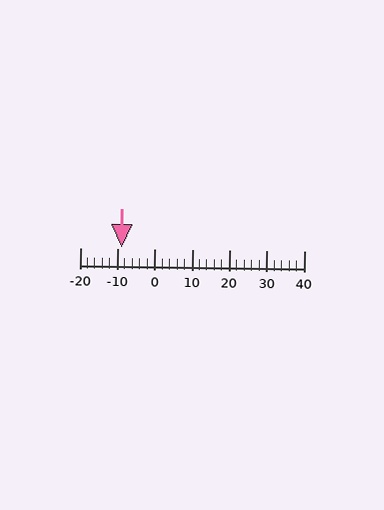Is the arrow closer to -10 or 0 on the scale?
The arrow is closer to -10.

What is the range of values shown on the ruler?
The ruler shows values from -20 to 40.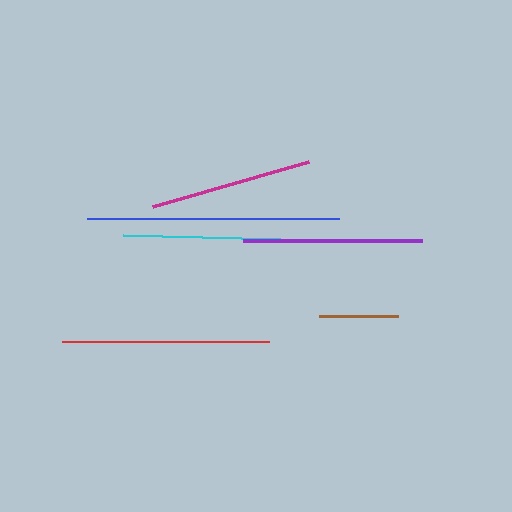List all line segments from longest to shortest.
From longest to shortest: blue, cyan, red, purple, magenta, brown.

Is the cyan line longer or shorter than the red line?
The cyan line is longer than the red line.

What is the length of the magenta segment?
The magenta segment is approximately 162 pixels long.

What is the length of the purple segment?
The purple segment is approximately 179 pixels long.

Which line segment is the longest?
The blue line is the longest at approximately 251 pixels.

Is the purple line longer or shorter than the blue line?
The blue line is longer than the purple line.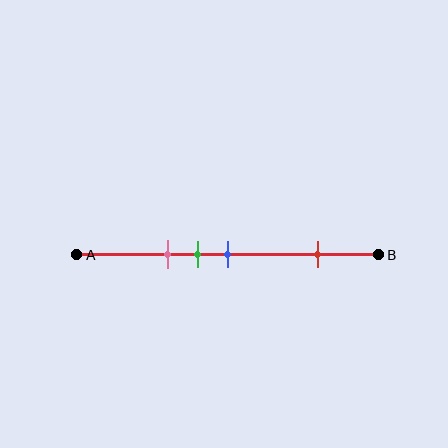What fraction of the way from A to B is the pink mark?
The pink mark is approximately 30% (0.3) of the way from A to B.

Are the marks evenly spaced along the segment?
No, the marks are not evenly spaced.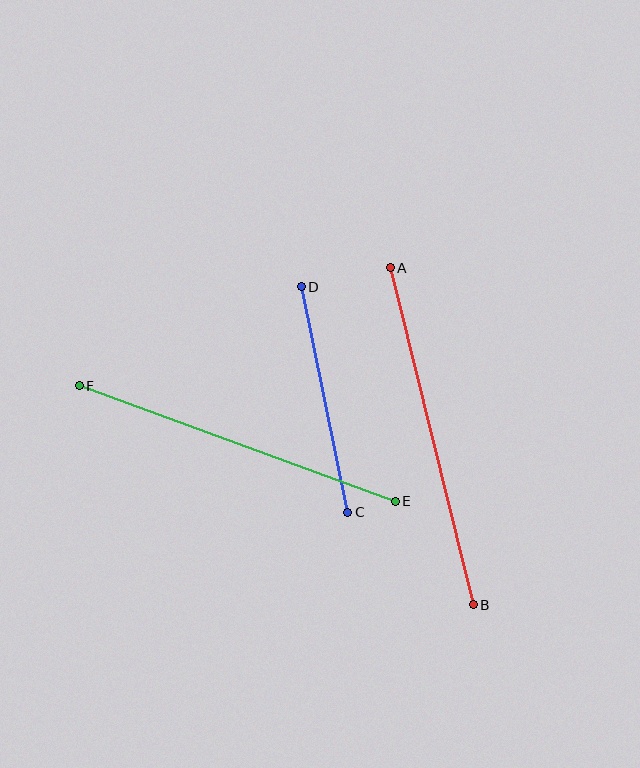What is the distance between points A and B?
The distance is approximately 347 pixels.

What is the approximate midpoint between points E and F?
The midpoint is at approximately (237, 443) pixels.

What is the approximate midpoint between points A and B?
The midpoint is at approximately (432, 436) pixels.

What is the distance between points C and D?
The distance is approximately 230 pixels.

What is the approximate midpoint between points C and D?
The midpoint is at approximately (325, 399) pixels.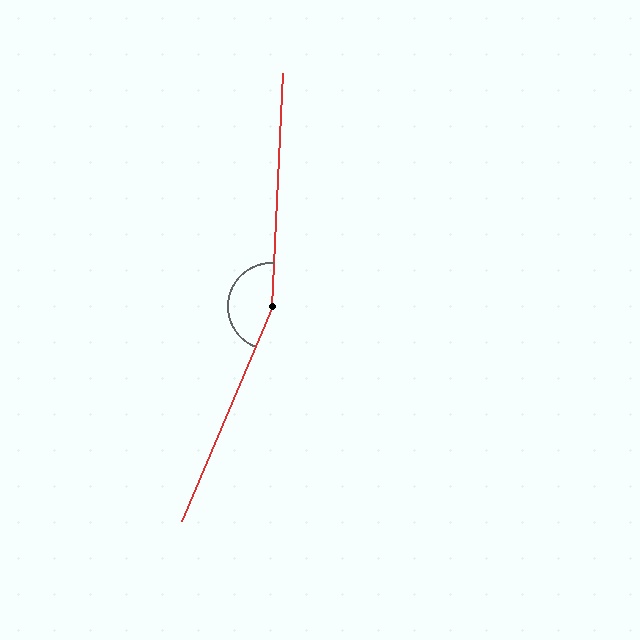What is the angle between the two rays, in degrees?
Approximately 160 degrees.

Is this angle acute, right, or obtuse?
It is obtuse.